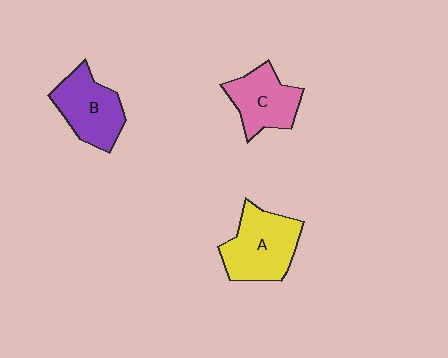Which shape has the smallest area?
Shape C (pink).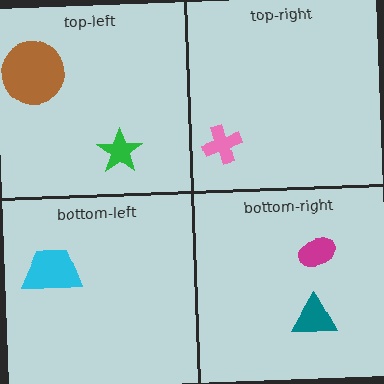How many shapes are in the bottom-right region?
2.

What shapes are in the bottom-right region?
The magenta ellipse, the teal triangle.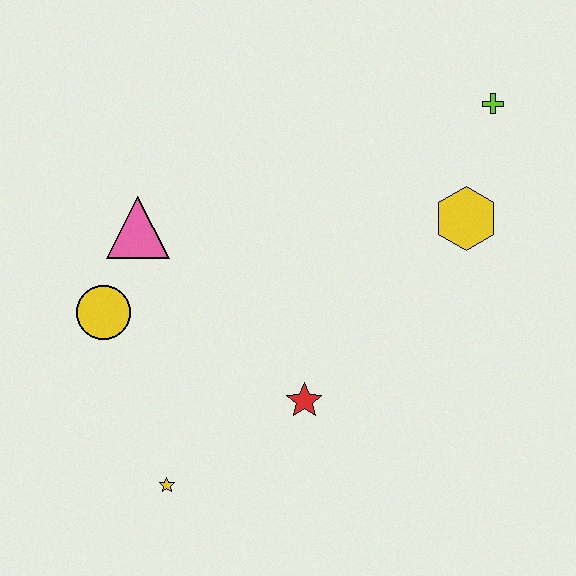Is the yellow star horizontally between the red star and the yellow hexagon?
No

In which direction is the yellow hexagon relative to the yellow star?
The yellow hexagon is to the right of the yellow star.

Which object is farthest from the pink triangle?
The lime cross is farthest from the pink triangle.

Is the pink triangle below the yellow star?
No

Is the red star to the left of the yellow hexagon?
Yes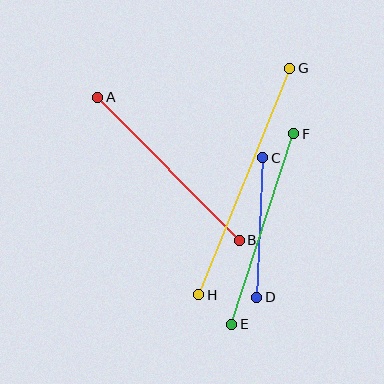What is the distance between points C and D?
The distance is approximately 139 pixels.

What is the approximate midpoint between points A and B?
The midpoint is at approximately (168, 169) pixels.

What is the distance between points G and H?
The distance is approximately 244 pixels.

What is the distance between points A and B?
The distance is approximately 201 pixels.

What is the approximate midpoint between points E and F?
The midpoint is at approximately (263, 229) pixels.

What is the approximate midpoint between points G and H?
The midpoint is at approximately (244, 182) pixels.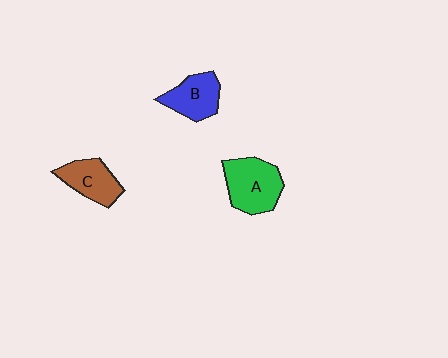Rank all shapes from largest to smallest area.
From largest to smallest: A (green), B (blue), C (brown).